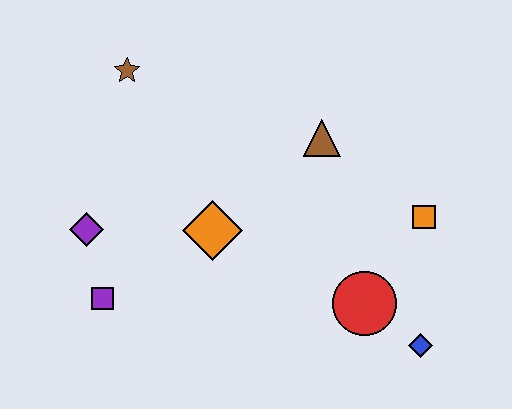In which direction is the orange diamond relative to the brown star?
The orange diamond is below the brown star.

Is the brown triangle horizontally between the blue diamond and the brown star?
Yes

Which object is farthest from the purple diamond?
The blue diamond is farthest from the purple diamond.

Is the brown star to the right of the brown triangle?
No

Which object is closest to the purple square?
The purple diamond is closest to the purple square.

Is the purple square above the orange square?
No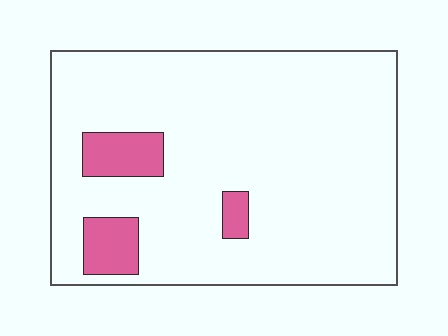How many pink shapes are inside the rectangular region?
3.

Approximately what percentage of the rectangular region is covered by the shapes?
Approximately 10%.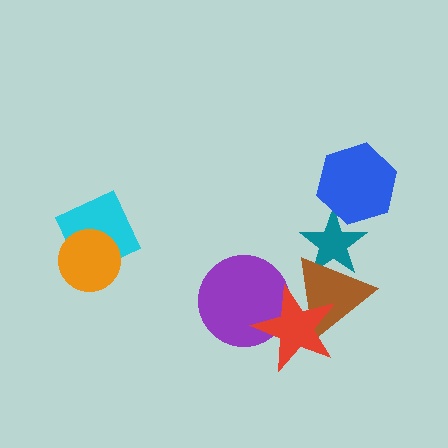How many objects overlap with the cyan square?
1 object overlaps with the cyan square.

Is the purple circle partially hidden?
Yes, it is partially covered by another shape.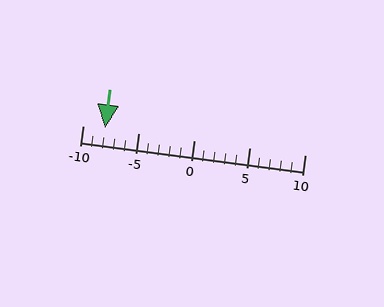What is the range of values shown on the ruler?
The ruler shows values from -10 to 10.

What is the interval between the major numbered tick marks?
The major tick marks are spaced 5 units apart.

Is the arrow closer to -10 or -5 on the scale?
The arrow is closer to -10.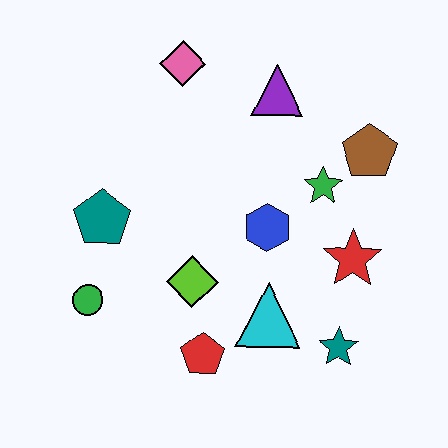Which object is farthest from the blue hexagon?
The green circle is farthest from the blue hexagon.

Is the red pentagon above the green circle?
No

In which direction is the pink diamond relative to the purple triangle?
The pink diamond is to the left of the purple triangle.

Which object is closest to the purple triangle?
The pink diamond is closest to the purple triangle.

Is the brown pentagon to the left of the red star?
No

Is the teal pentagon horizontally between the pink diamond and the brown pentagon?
No